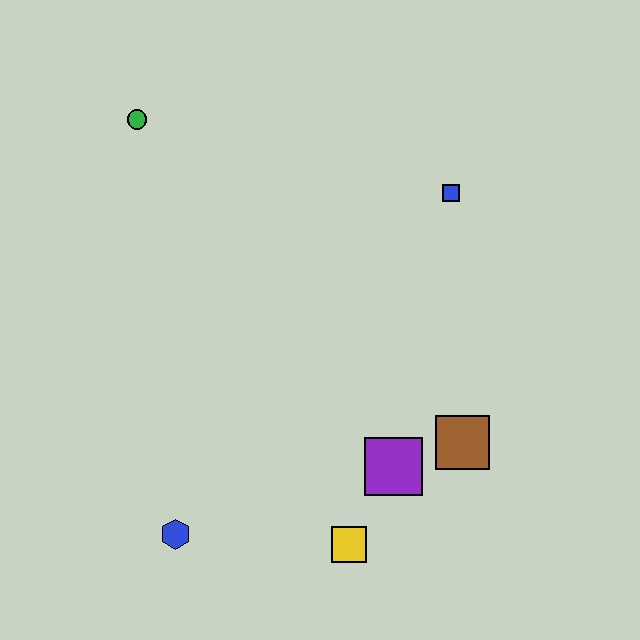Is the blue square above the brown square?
Yes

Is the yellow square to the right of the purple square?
No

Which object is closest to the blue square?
The brown square is closest to the blue square.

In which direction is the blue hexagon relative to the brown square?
The blue hexagon is to the left of the brown square.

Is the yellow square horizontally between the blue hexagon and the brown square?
Yes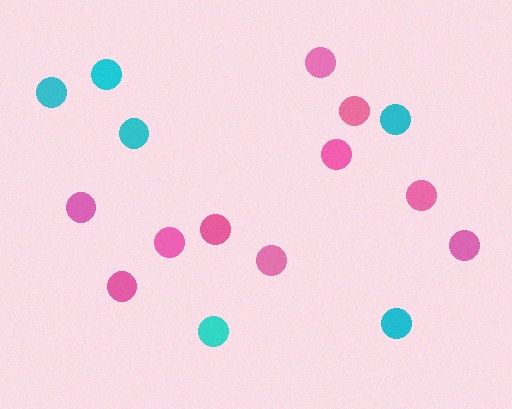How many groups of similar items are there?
There are 2 groups: one group of cyan circles (6) and one group of pink circles (10).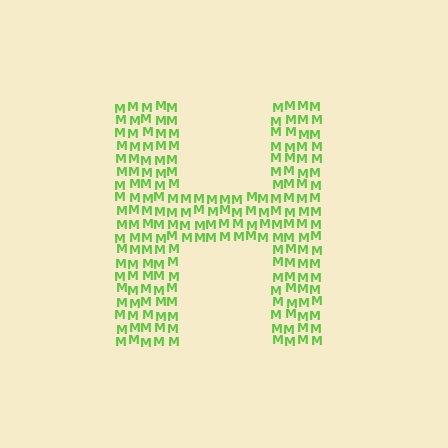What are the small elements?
The small elements are letter M's.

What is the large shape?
The large shape is the letter H.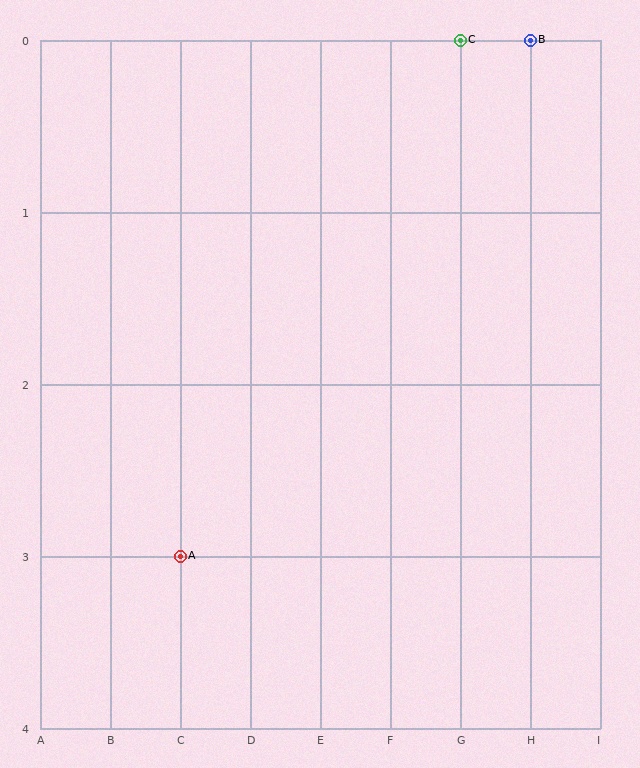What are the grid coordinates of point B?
Point B is at grid coordinates (H, 0).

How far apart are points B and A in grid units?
Points B and A are 5 columns and 3 rows apart (about 5.8 grid units diagonally).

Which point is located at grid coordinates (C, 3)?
Point A is at (C, 3).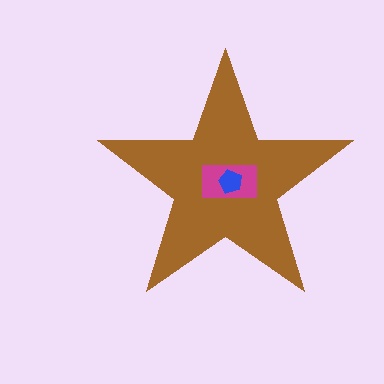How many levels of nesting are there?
3.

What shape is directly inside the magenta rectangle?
The blue pentagon.